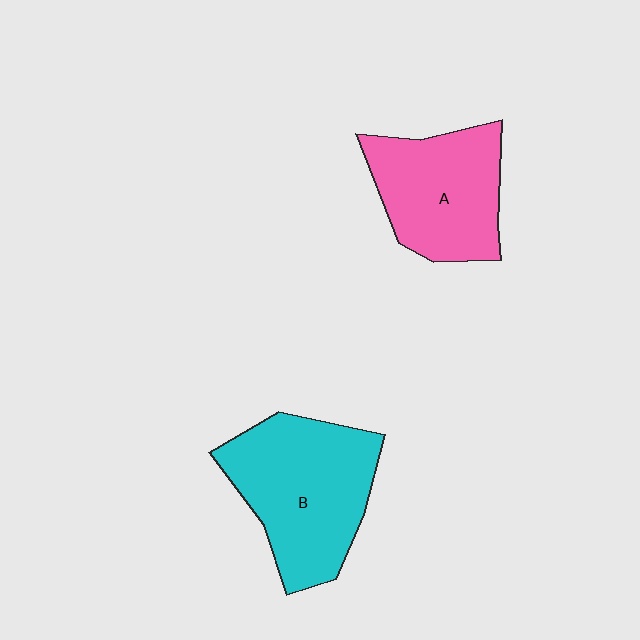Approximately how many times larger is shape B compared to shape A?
Approximately 1.2 times.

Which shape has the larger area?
Shape B (cyan).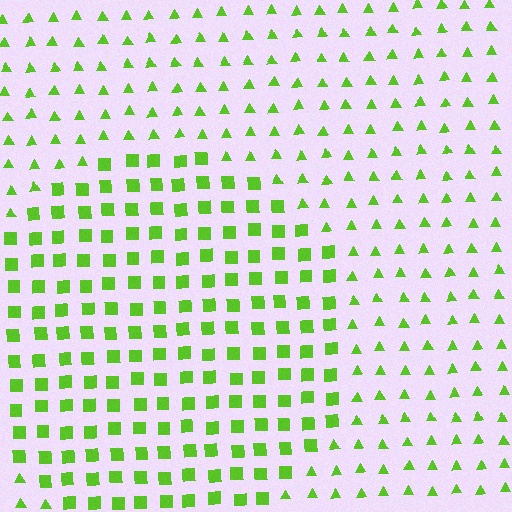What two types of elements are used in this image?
The image uses squares inside the circle region and triangles outside it.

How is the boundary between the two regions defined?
The boundary is defined by a change in element shape: squares inside vs. triangles outside. All elements share the same color and spacing.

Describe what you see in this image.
The image is filled with small lime elements arranged in a uniform grid. A circle-shaped region contains squares, while the surrounding area contains triangles. The boundary is defined purely by the change in element shape.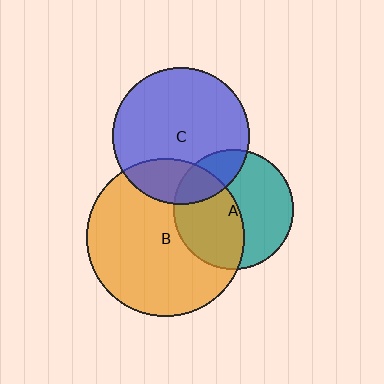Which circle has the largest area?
Circle B (orange).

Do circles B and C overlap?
Yes.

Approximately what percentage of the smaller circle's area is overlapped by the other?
Approximately 20%.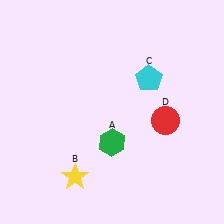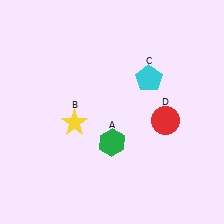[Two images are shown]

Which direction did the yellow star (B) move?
The yellow star (B) moved up.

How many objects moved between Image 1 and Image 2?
1 object moved between the two images.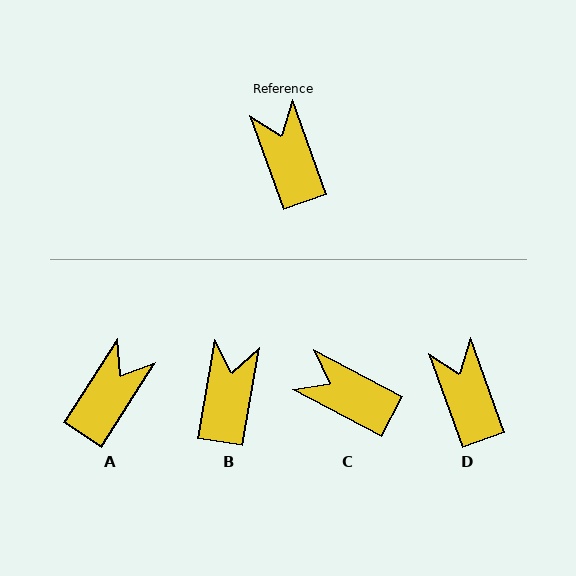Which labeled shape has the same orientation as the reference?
D.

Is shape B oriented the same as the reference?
No, it is off by about 30 degrees.